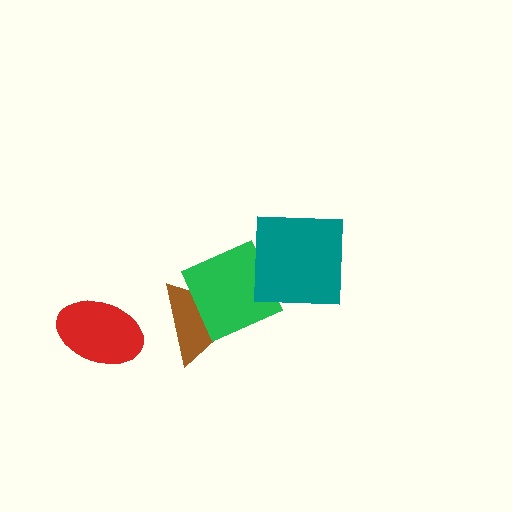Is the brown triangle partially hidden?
Yes, it is partially covered by another shape.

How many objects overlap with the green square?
1 object overlaps with the green square.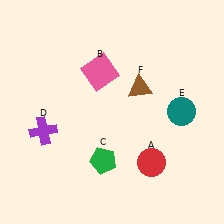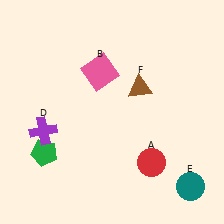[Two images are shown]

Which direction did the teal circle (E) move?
The teal circle (E) moved down.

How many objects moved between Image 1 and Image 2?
2 objects moved between the two images.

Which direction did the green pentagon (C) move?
The green pentagon (C) moved left.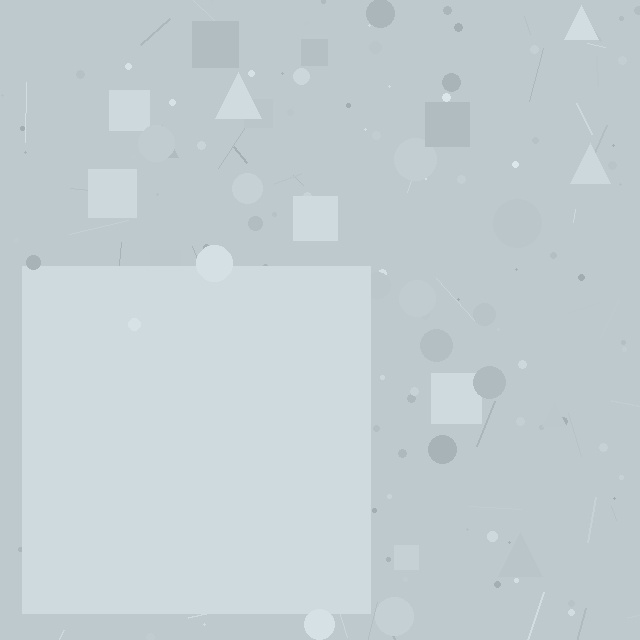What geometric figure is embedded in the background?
A square is embedded in the background.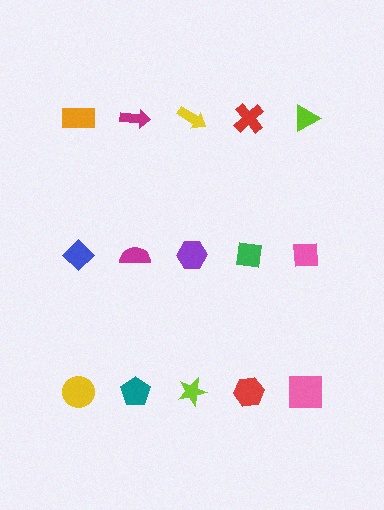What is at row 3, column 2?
A teal pentagon.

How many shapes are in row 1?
5 shapes.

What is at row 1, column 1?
An orange rectangle.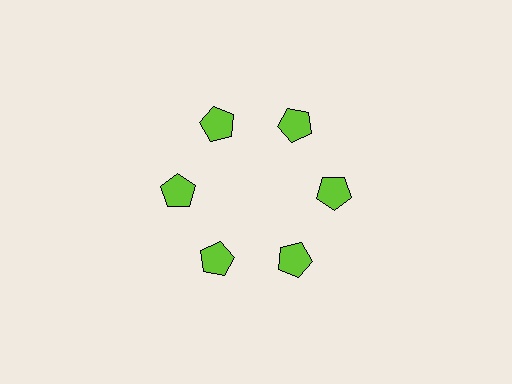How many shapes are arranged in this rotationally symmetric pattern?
There are 6 shapes, arranged in 6 groups of 1.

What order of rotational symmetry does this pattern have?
This pattern has 6-fold rotational symmetry.